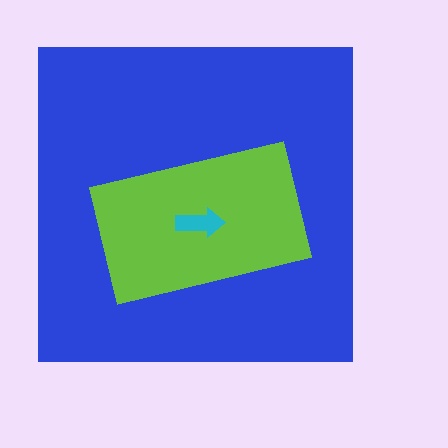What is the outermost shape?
The blue square.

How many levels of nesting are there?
3.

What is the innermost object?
The cyan arrow.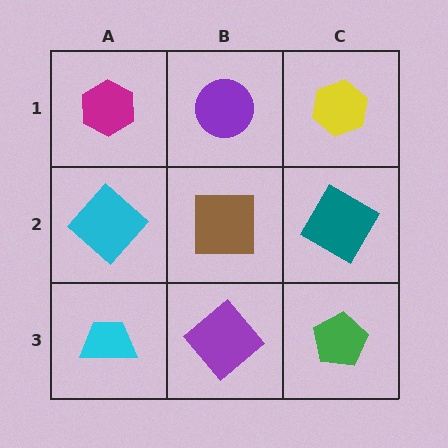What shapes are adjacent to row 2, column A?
A magenta hexagon (row 1, column A), a cyan trapezoid (row 3, column A), a brown square (row 2, column B).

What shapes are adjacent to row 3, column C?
A teal square (row 2, column C), a purple diamond (row 3, column B).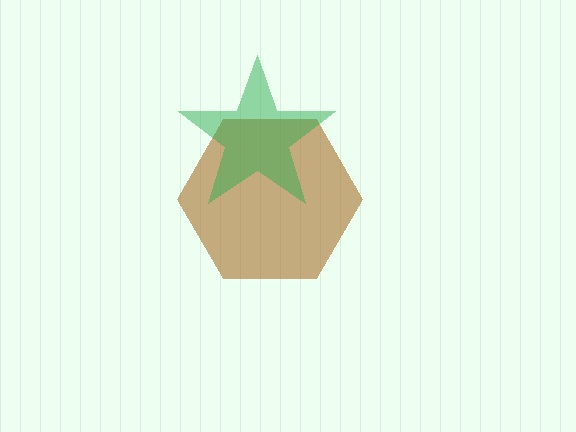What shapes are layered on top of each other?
The layered shapes are: a brown hexagon, a green star.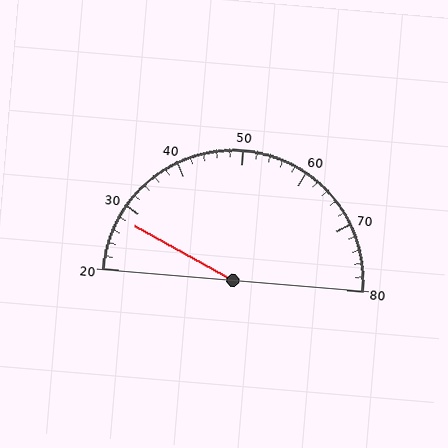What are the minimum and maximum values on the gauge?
The gauge ranges from 20 to 80.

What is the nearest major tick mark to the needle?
The nearest major tick mark is 30.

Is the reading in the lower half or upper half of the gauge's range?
The reading is in the lower half of the range (20 to 80).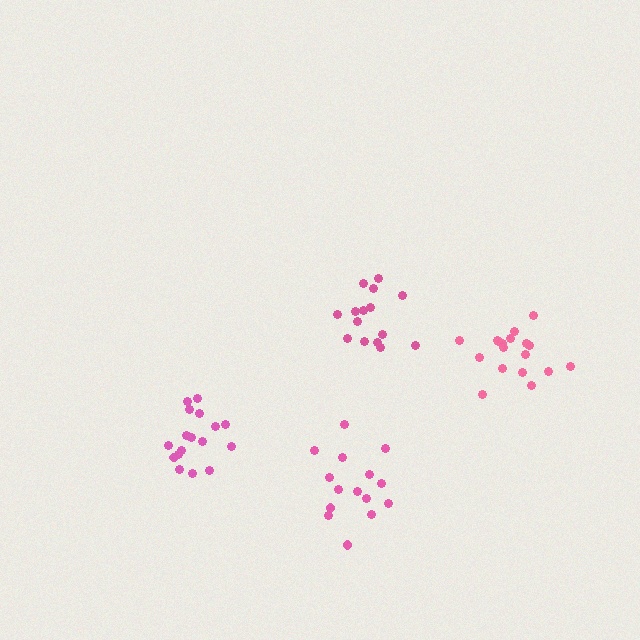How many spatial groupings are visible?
There are 4 spatial groupings.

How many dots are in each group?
Group 1: 17 dots, Group 2: 15 dots, Group 3: 15 dots, Group 4: 18 dots (65 total).